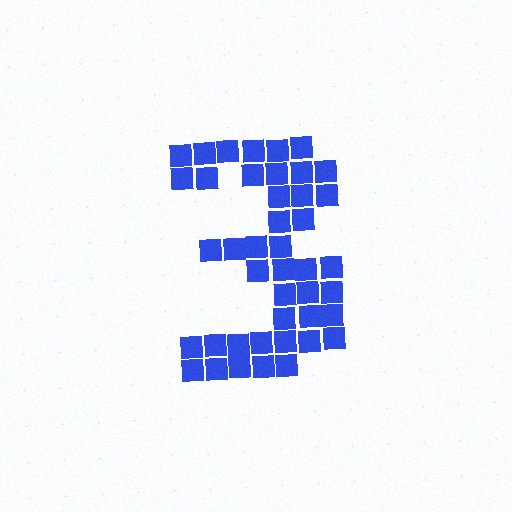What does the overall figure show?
The overall figure shows the digit 3.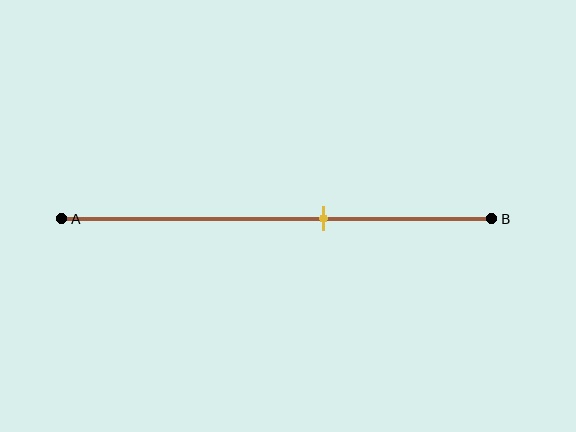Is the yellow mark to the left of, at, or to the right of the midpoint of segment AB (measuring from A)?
The yellow mark is to the right of the midpoint of segment AB.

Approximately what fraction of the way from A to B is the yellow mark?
The yellow mark is approximately 60% of the way from A to B.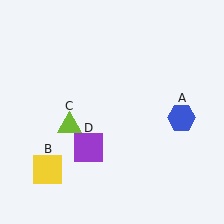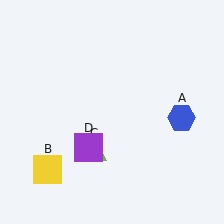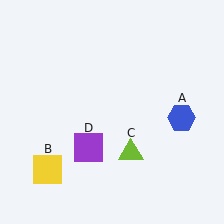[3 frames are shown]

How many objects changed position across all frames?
1 object changed position: lime triangle (object C).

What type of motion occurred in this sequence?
The lime triangle (object C) rotated counterclockwise around the center of the scene.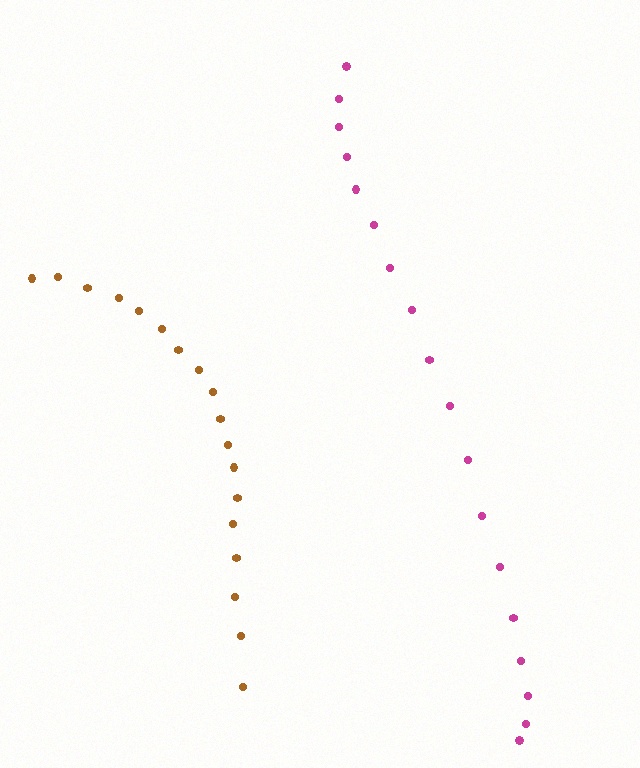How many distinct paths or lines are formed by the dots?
There are 2 distinct paths.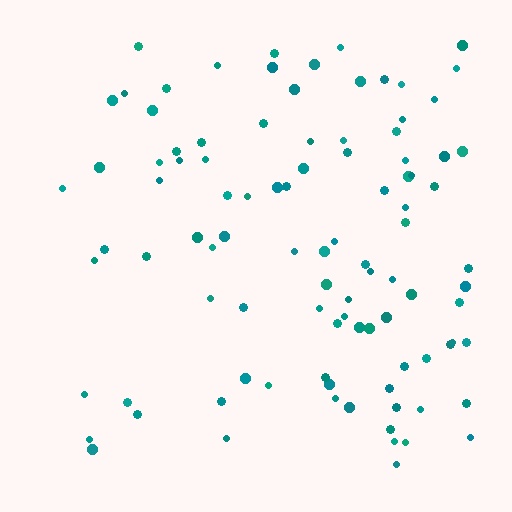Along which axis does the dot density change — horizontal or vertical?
Horizontal.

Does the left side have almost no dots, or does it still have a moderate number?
Still a moderate number, just noticeably fewer than the right.